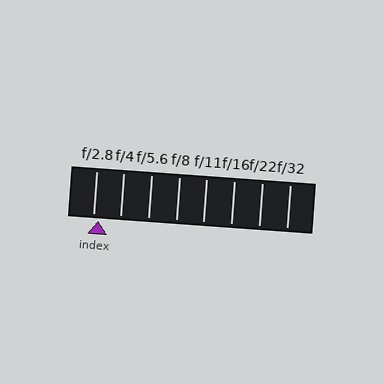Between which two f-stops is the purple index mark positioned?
The index mark is between f/2.8 and f/4.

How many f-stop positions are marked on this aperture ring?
There are 8 f-stop positions marked.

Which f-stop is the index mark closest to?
The index mark is closest to f/2.8.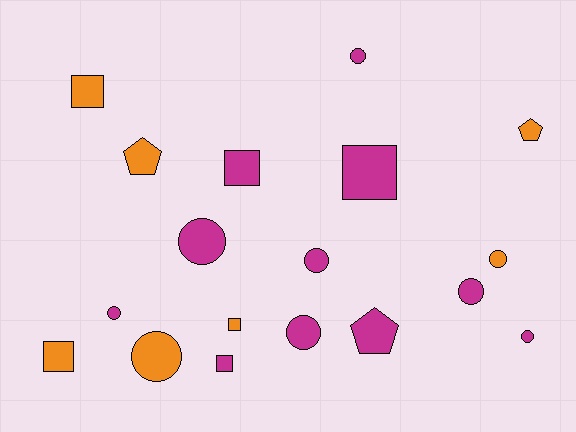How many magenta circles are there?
There are 7 magenta circles.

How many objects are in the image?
There are 18 objects.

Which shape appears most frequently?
Circle, with 9 objects.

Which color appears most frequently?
Magenta, with 11 objects.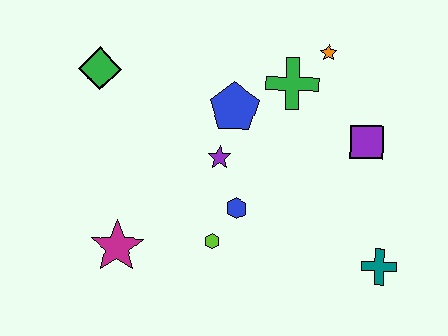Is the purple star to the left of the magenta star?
No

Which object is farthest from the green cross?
The magenta star is farthest from the green cross.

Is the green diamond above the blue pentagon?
Yes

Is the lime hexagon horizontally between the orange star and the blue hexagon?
No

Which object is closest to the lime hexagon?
The blue hexagon is closest to the lime hexagon.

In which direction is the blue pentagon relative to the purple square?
The blue pentagon is to the left of the purple square.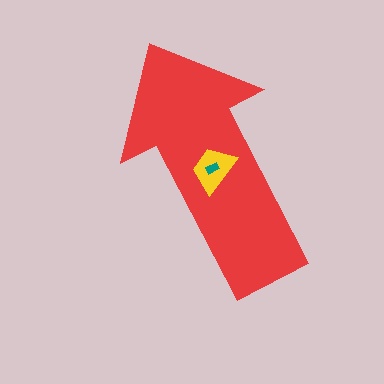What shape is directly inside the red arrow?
The yellow trapezoid.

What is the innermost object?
The teal rectangle.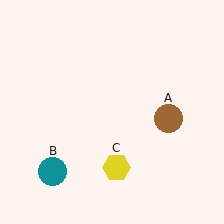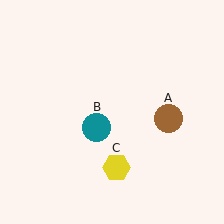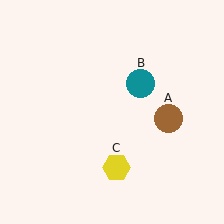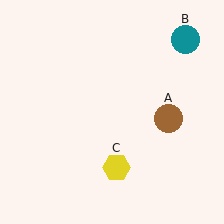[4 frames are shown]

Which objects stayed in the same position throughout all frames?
Brown circle (object A) and yellow hexagon (object C) remained stationary.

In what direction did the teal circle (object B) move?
The teal circle (object B) moved up and to the right.